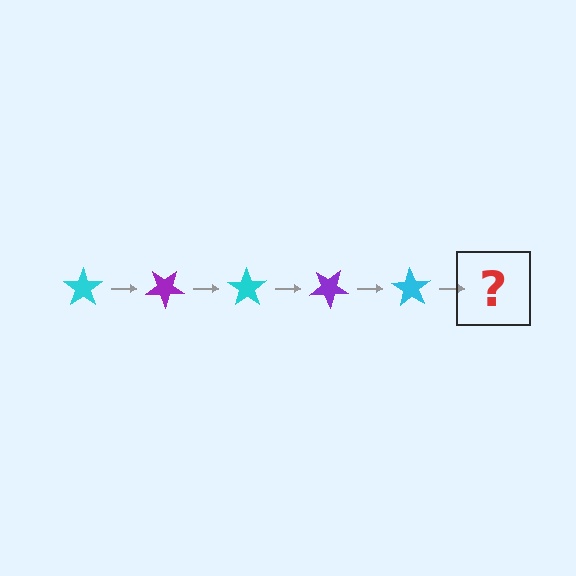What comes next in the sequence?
The next element should be a purple star, rotated 175 degrees from the start.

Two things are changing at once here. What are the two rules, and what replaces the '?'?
The two rules are that it rotates 35 degrees each step and the color cycles through cyan and purple. The '?' should be a purple star, rotated 175 degrees from the start.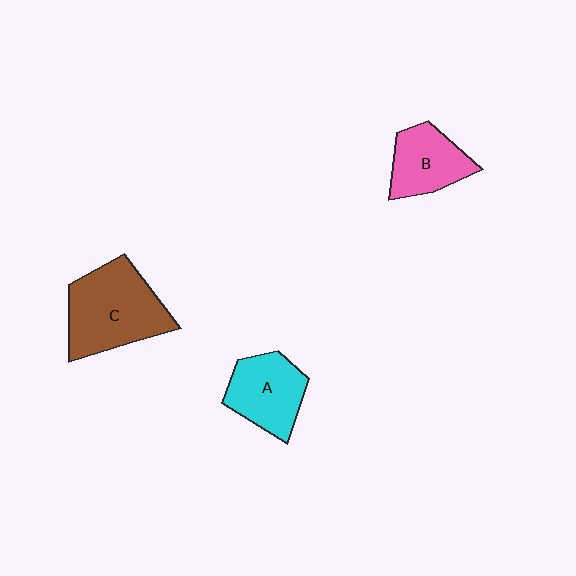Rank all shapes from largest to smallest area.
From largest to smallest: C (brown), A (cyan), B (pink).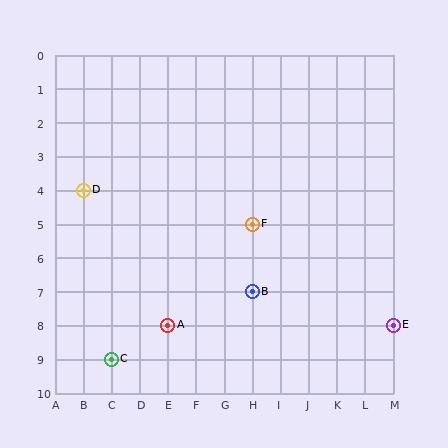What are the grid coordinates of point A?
Point A is at grid coordinates (E, 8).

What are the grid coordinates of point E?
Point E is at grid coordinates (M, 8).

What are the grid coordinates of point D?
Point D is at grid coordinates (B, 4).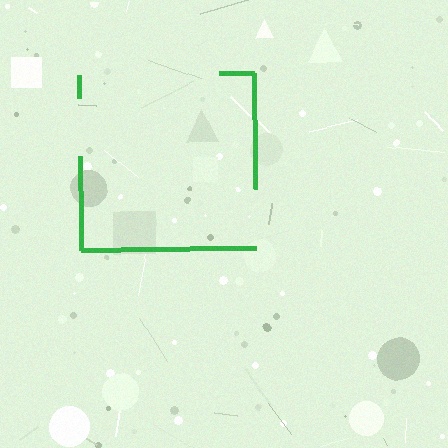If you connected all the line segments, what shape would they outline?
They would outline a square.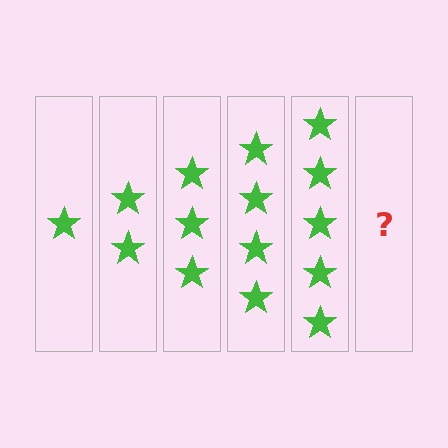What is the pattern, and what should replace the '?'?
The pattern is that each step adds one more star. The '?' should be 6 stars.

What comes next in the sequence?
The next element should be 6 stars.